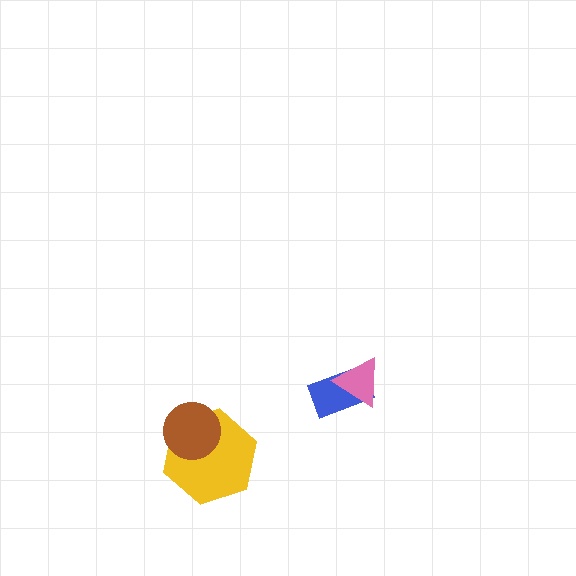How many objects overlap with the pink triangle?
1 object overlaps with the pink triangle.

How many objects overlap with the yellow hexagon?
1 object overlaps with the yellow hexagon.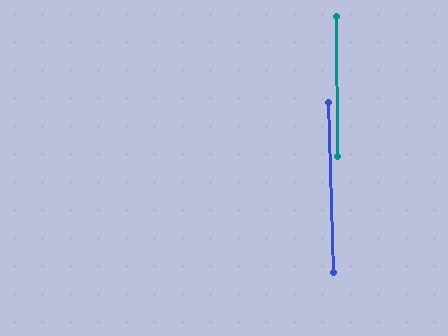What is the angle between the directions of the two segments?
Approximately 1 degree.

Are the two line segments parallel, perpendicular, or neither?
Parallel — their directions differ by only 1.2°.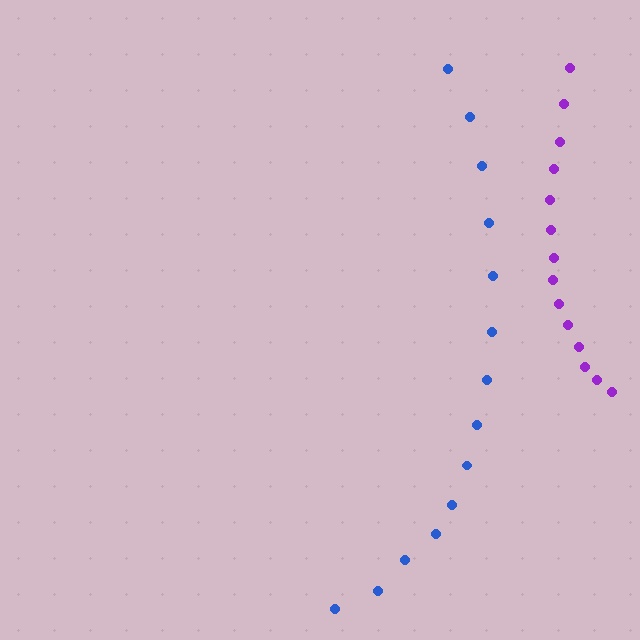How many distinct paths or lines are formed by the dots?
There are 2 distinct paths.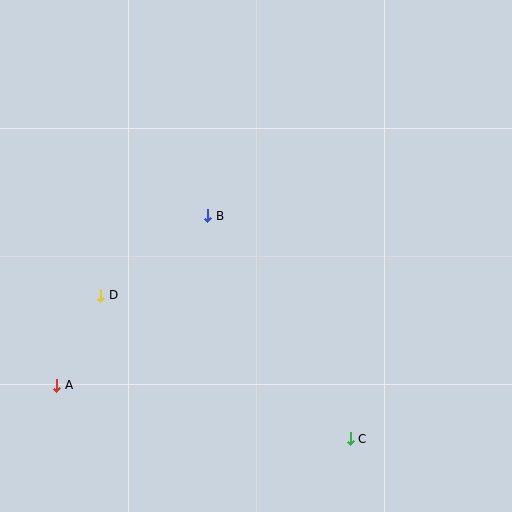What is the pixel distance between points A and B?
The distance between A and B is 227 pixels.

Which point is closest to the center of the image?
Point B at (208, 216) is closest to the center.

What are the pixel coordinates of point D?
Point D is at (101, 295).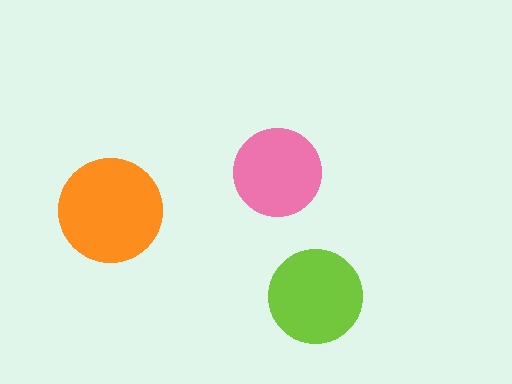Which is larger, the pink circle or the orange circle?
The orange one.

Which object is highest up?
The pink circle is topmost.